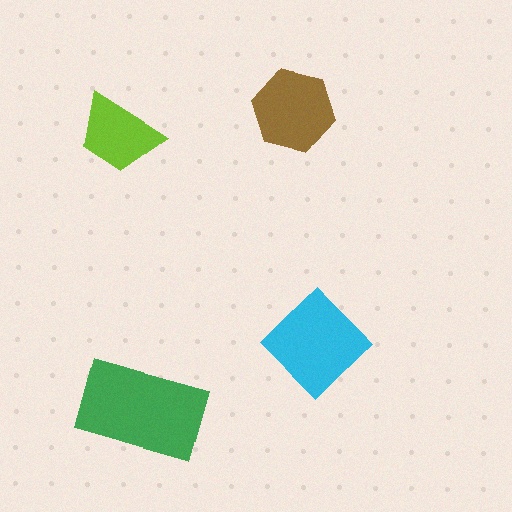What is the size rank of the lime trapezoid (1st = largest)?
4th.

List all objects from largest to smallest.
The green rectangle, the cyan diamond, the brown hexagon, the lime trapezoid.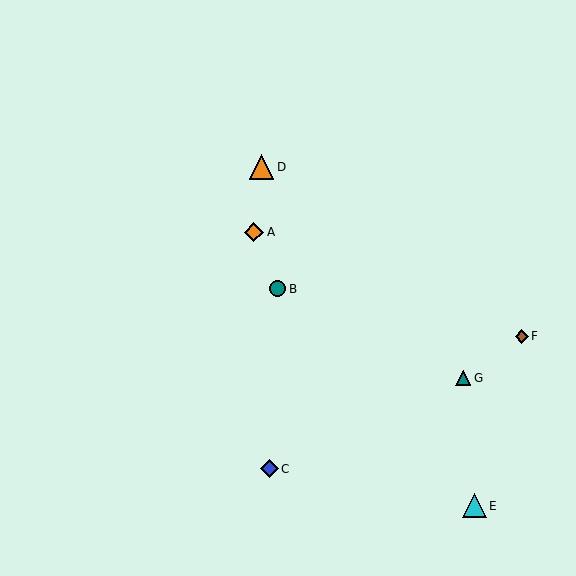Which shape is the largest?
The orange triangle (labeled D) is the largest.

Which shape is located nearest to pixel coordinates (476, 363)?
The teal triangle (labeled G) at (463, 378) is nearest to that location.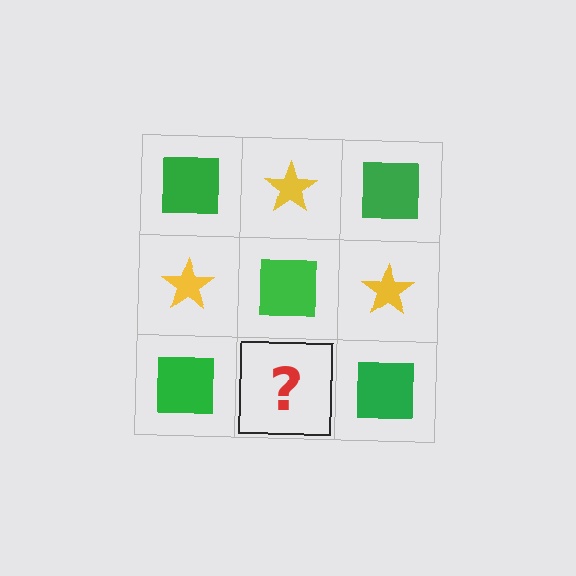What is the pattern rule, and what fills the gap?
The rule is that it alternates green square and yellow star in a checkerboard pattern. The gap should be filled with a yellow star.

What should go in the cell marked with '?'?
The missing cell should contain a yellow star.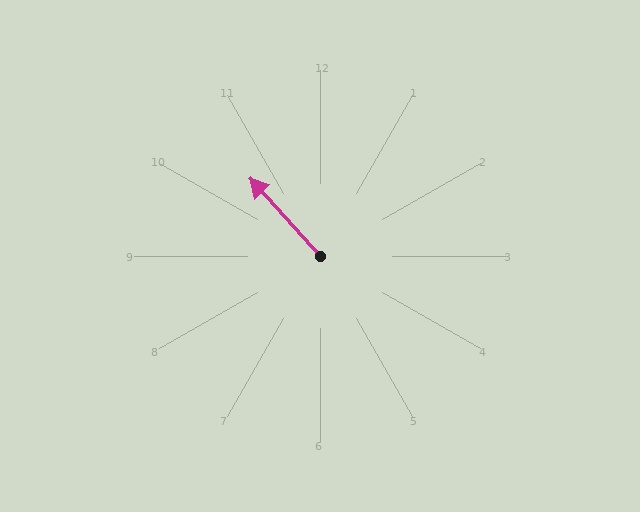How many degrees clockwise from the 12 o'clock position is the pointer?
Approximately 318 degrees.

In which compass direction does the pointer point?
Northwest.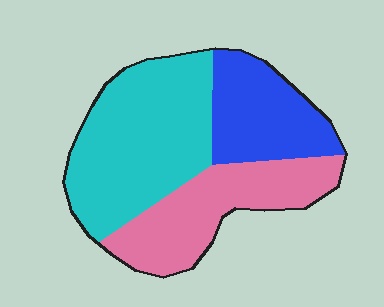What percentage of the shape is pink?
Pink covers roughly 30% of the shape.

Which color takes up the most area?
Cyan, at roughly 45%.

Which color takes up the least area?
Blue, at roughly 25%.